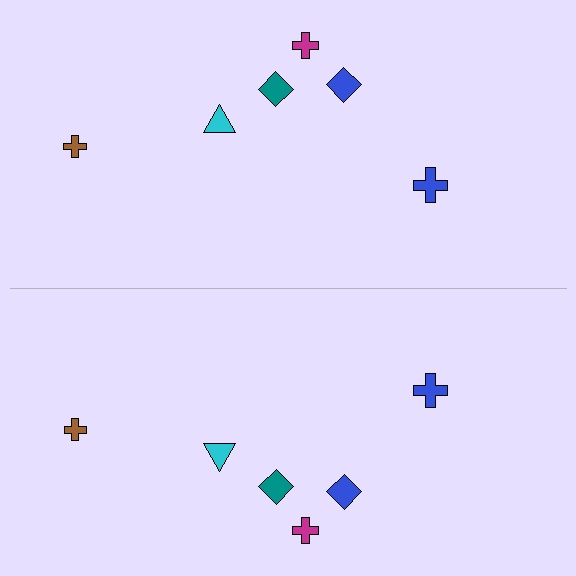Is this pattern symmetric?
Yes, this pattern has bilateral (reflection) symmetry.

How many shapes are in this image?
There are 12 shapes in this image.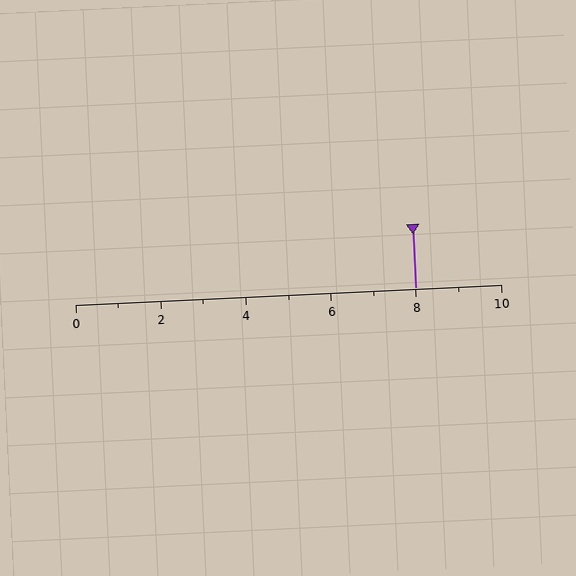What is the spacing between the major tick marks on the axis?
The major ticks are spaced 2 apart.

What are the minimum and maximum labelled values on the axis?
The axis runs from 0 to 10.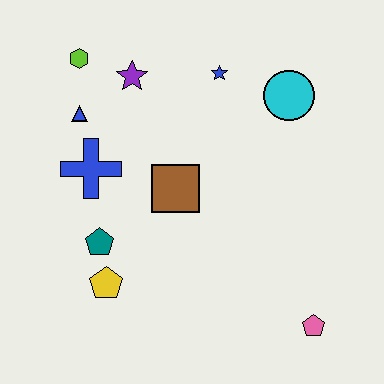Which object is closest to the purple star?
The lime hexagon is closest to the purple star.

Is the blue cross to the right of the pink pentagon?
No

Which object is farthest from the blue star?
The pink pentagon is farthest from the blue star.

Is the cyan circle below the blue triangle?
No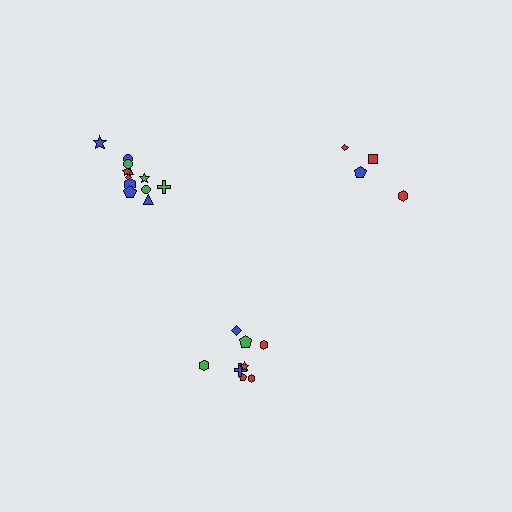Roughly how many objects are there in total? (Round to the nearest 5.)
Roughly 25 objects in total.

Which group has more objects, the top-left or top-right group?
The top-left group.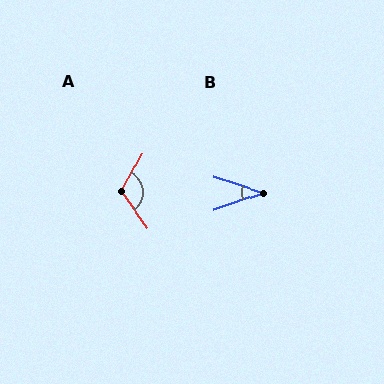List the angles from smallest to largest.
B (37°), A (115°).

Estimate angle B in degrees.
Approximately 37 degrees.